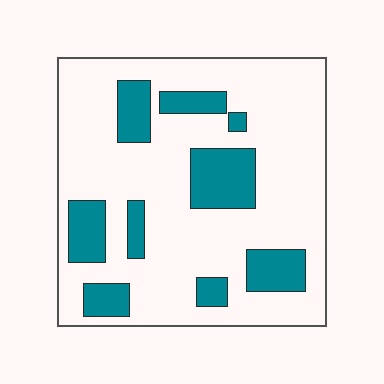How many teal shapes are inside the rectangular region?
9.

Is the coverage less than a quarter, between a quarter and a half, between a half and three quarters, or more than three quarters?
Less than a quarter.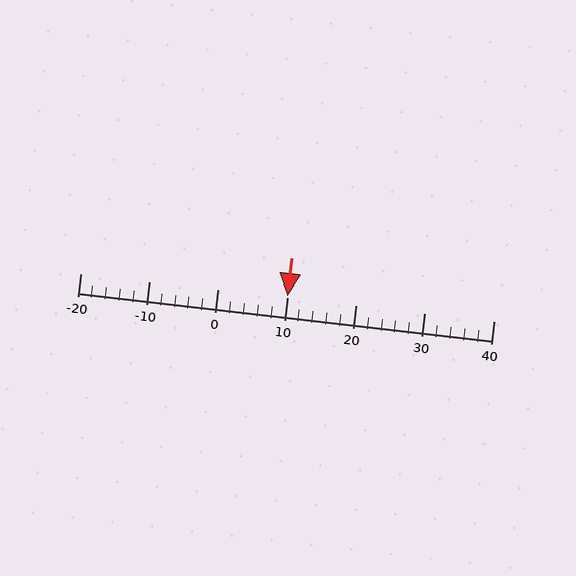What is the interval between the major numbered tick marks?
The major tick marks are spaced 10 units apart.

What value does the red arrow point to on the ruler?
The red arrow points to approximately 10.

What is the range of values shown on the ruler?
The ruler shows values from -20 to 40.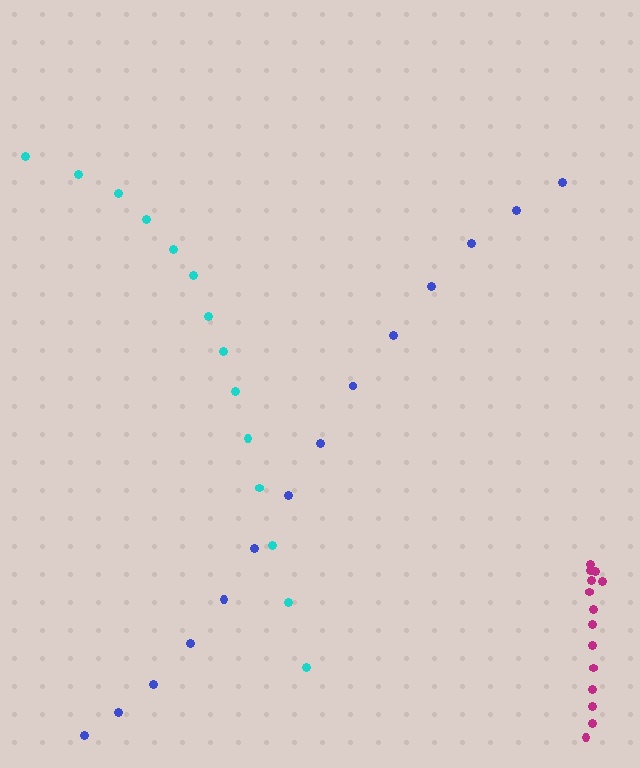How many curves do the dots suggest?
There are 3 distinct paths.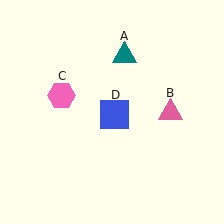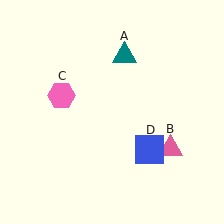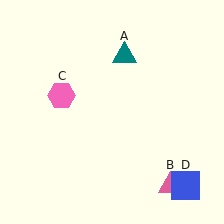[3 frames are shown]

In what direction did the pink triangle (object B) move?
The pink triangle (object B) moved down.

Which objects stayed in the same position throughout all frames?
Teal triangle (object A) and pink hexagon (object C) remained stationary.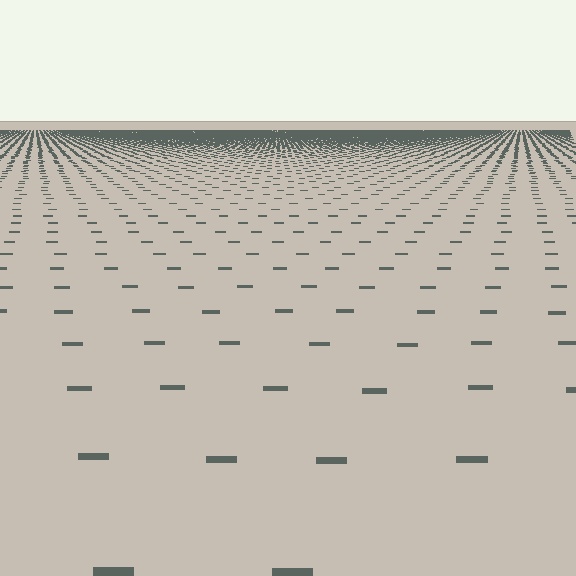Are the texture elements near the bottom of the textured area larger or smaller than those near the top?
Larger. Near the bottom, elements are closer to the viewer and appear at a bigger on-screen size.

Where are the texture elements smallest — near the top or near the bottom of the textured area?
Near the top.